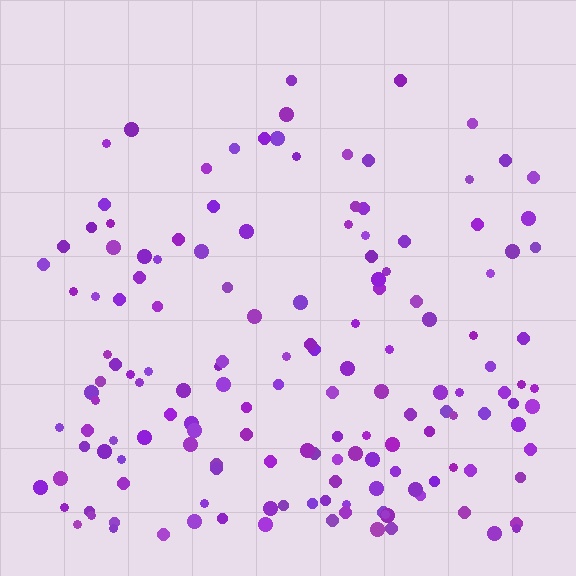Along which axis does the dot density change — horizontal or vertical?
Vertical.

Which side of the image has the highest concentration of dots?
The bottom.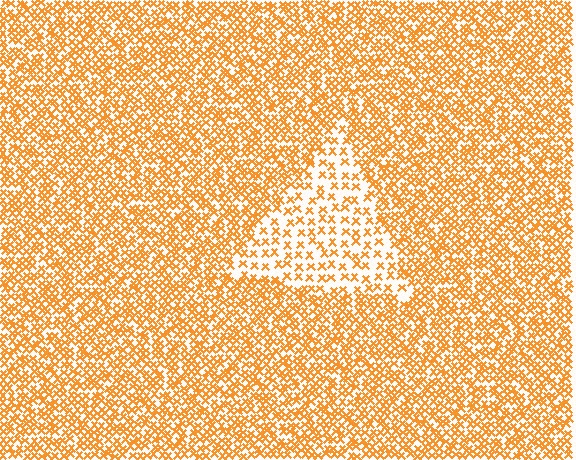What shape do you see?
I see a triangle.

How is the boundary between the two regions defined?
The boundary is defined by a change in element density (approximately 2.3x ratio). All elements are the same color, size, and shape.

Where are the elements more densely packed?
The elements are more densely packed outside the triangle boundary.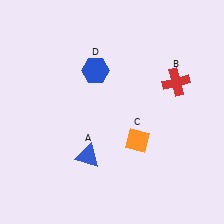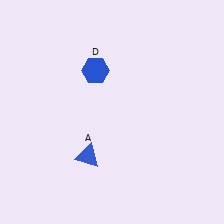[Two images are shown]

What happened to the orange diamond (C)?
The orange diamond (C) was removed in Image 2. It was in the bottom-right area of Image 1.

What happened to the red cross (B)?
The red cross (B) was removed in Image 2. It was in the top-right area of Image 1.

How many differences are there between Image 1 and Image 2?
There are 2 differences between the two images.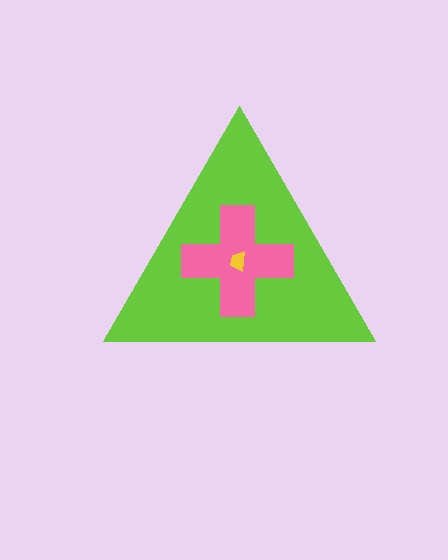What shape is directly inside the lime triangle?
The pink cross.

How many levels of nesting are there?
3.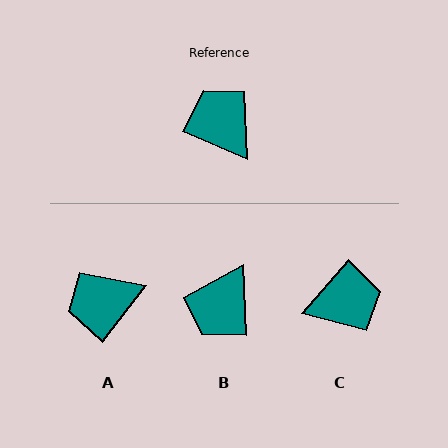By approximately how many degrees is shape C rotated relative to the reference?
Approximately 108 degrees clockwise.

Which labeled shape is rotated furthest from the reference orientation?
B, about 116 degrees away.